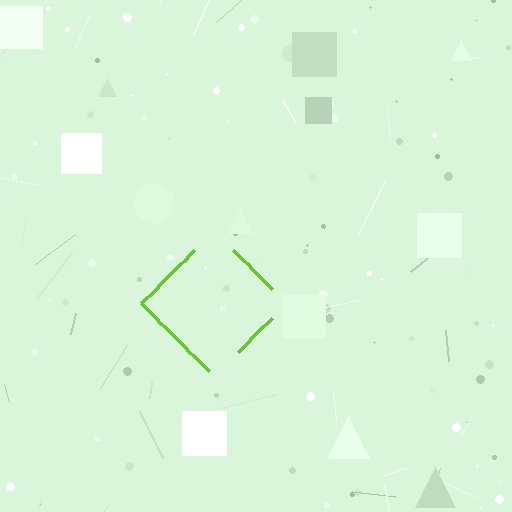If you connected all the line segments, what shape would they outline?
They would outline a diamond.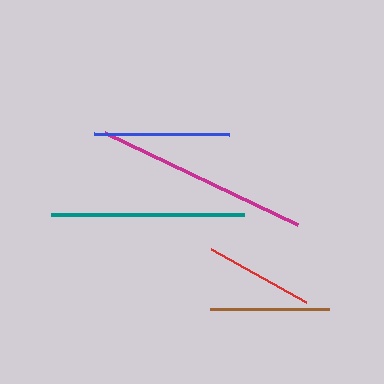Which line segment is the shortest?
The red line is the shortest at approximately 108 pixels.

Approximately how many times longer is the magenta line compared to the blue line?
The magenta line is approximately 1.6 times the length of the blue line.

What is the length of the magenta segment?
The magenta segment is approximately 213 pixels long.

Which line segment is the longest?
The magenta line is the longest at approximately 213 pixels.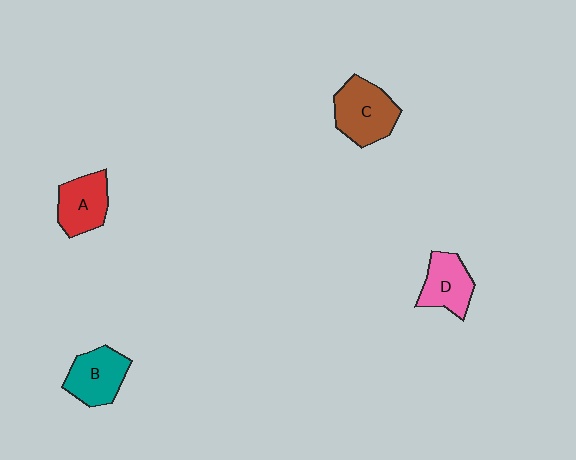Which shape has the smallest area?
Shape D (pink).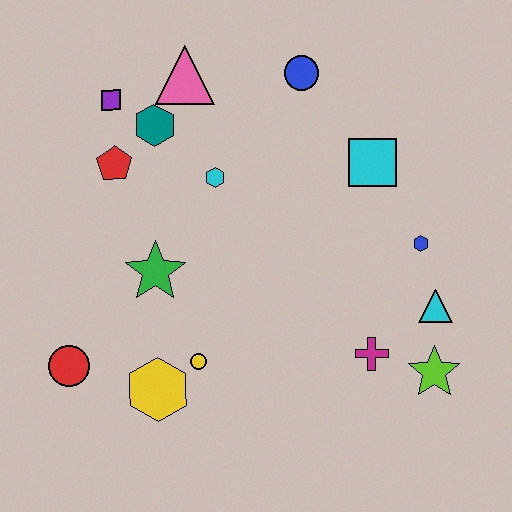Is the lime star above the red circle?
No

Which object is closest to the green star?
The yellow circle is closest to the green star.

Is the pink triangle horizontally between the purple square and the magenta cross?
Yes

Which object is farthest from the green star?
The lime star is farthest from the green star.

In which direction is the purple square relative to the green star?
The purple square is above the green star.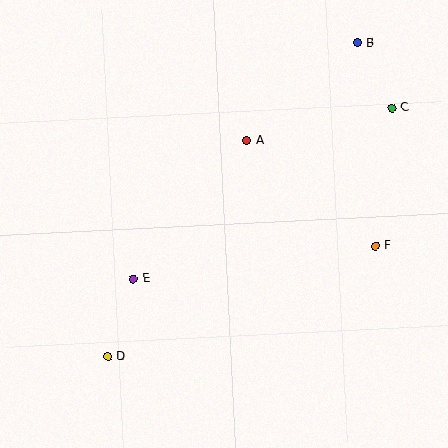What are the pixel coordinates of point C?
Point C is at (392, 108).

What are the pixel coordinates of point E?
Point E is at (133, 279).